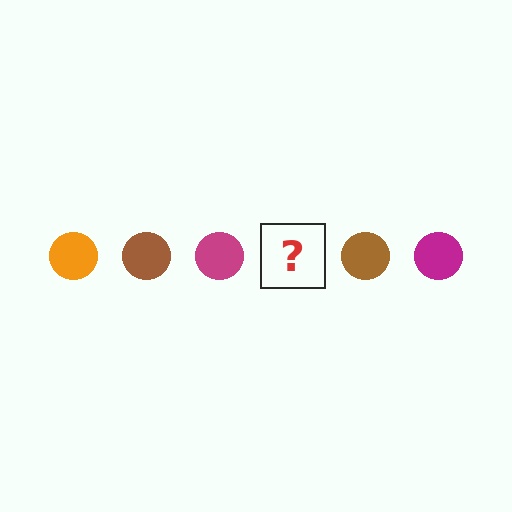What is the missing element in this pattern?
The missing element is an orange circle.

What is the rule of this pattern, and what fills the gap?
The rule is that the pattern cycles through orange, brown, magenta circles. The gap should be filled with an orange circle.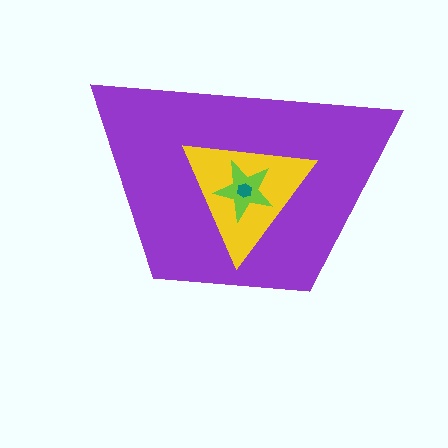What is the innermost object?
The teal hexagon.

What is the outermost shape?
The purple trapezoid.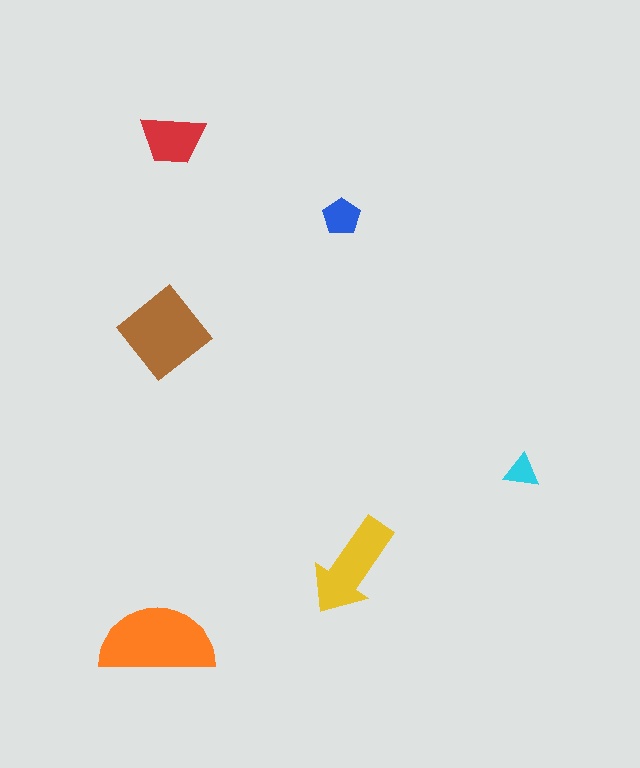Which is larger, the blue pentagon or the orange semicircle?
The orange semicircle.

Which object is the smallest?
The cyan triangle.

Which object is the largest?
The orange semicircle.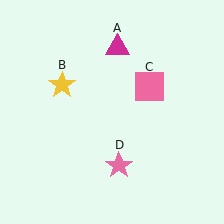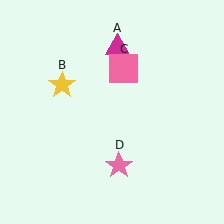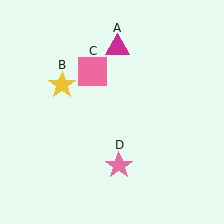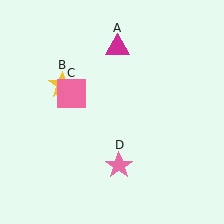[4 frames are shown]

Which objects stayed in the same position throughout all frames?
Magenta triangle (object A) and yellow star (object B) and pink star (object D) remained stationary.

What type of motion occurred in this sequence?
The pink square (object C) rotated counterclockwise around the center of the scene.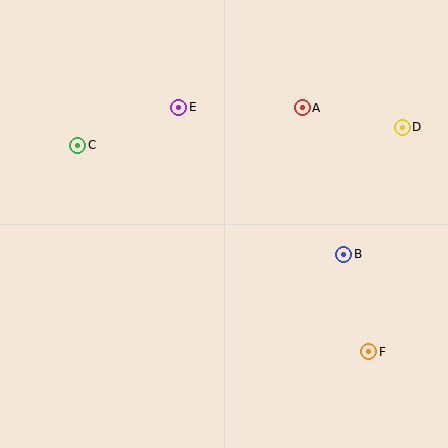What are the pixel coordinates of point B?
Point B is at (344, 254).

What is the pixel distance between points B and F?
The distance between B and F is 101 pixels.